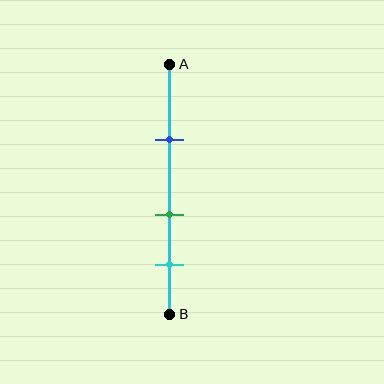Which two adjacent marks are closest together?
The green and cyan marks are the closest adjacent pair.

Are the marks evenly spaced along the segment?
Yes, the marks are approximately evenly spaced.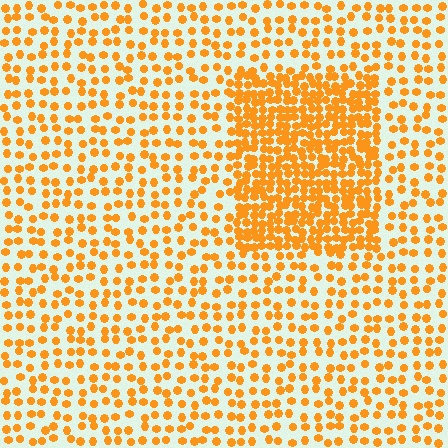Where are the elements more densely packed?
The elements are more densely packed inside the rectangle boundary.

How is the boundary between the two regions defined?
The boundary is defined by a change in element density (approximately 2.4x ratio). All elements are the same color, size, and shape.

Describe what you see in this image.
The image contains small orange elements arranged at two different densities. A rectangle-shaped region is visible where the elements are more densely packed than the surrounding area.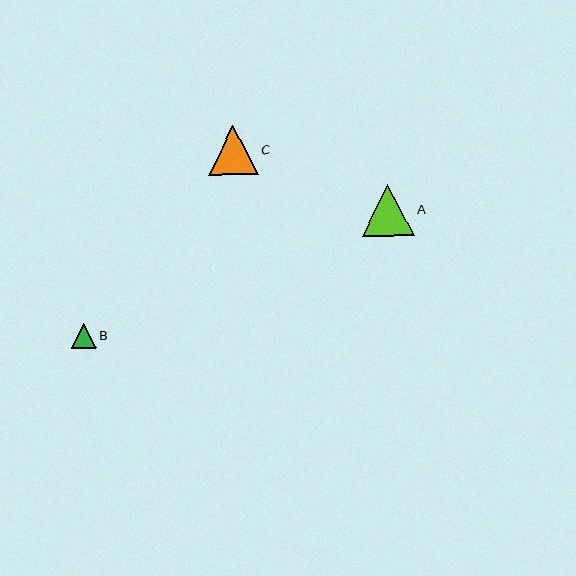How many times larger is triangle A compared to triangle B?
Triangle A is approximately 2.1 times the size of triangle B.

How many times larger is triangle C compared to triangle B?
Triangle C is approximately 2.0 times the size of triangle B.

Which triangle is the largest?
Triangle A is the largest with a size of approximately 52 pixels.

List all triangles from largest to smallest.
From largest to smallest: A, C, B.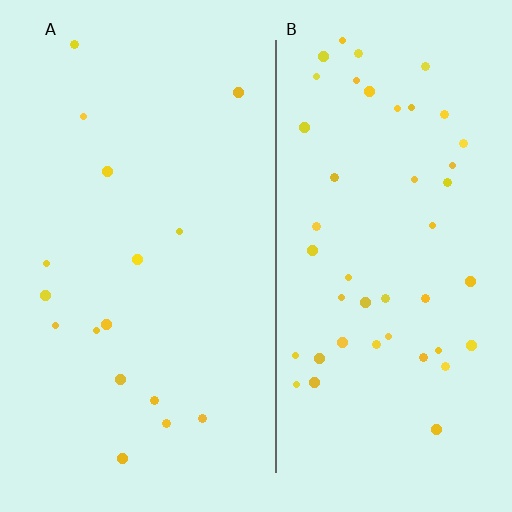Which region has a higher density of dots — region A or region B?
B (the right).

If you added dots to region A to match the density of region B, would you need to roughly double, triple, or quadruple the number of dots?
Approximately triple.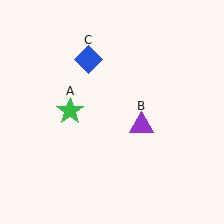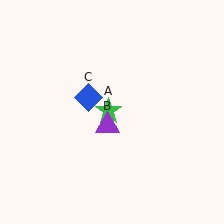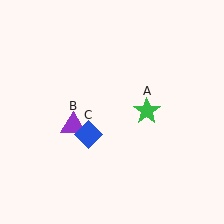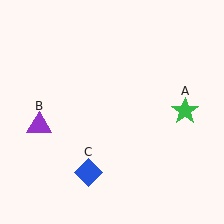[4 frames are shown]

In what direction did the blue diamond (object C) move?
The blue diamond (object C) moved down.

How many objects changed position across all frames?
3 objects changed position: green star (object A), purple triangle (object B), blue diamond (object C).